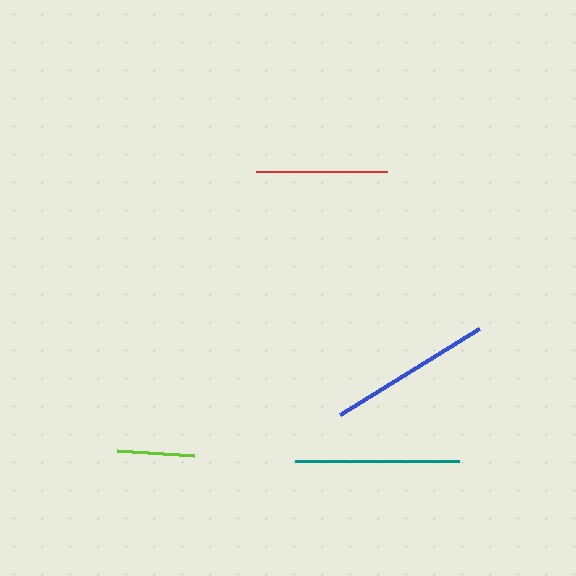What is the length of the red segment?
The red segment is approximately 131 pixels long.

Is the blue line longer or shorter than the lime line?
The blue line is longer than the lime line.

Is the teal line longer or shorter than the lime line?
The teal line is longer than the lime line.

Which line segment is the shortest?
The lime line is the shortest at approximately 77 pixels.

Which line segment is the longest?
The teal line is the longest at approximately 163 pixels.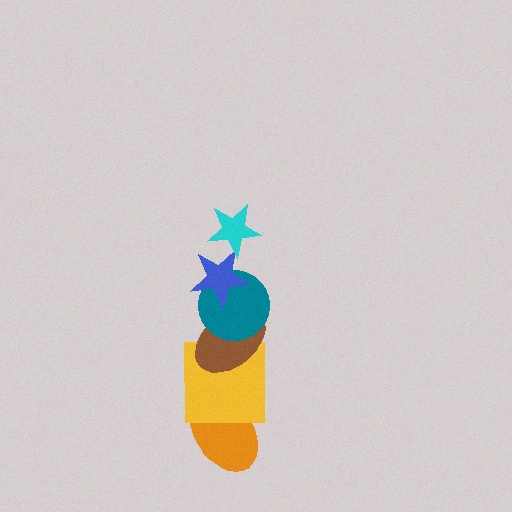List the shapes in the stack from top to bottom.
From top to bottom: the cyan star, the blue star, the teal circle, the brown ellipse, the yellow square, the orange ellipse.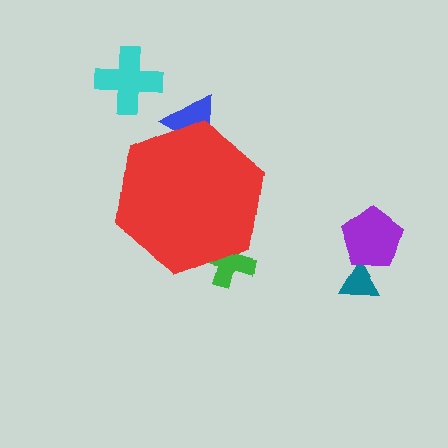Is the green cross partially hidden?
Yes, the green cross is partially hidden behind the red hexagon.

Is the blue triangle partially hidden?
Yes, the blue triangle is partially hidden behind the red hexagon.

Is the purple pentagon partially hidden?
No, the purple pentagon is fully visible.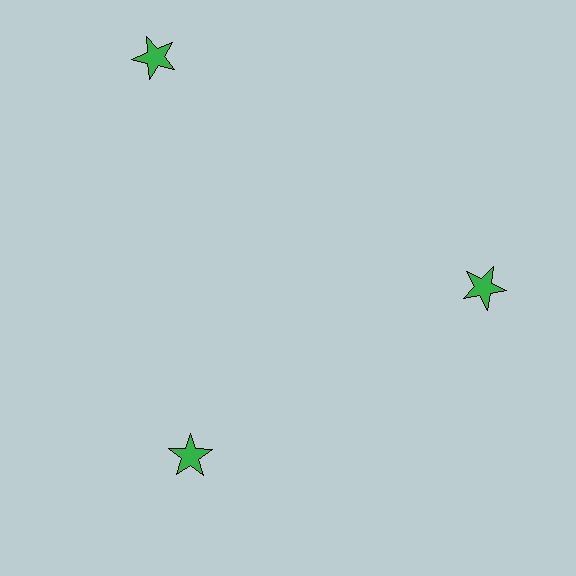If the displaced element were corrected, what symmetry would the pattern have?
It would have 3-fold rotational symmetry — the pattern would map onto itself every 120 degrees.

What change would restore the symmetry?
The symmetry would be restored by moving it inward, back onto the ring so that all 3 stars sit at equal angles and equal distance from the center.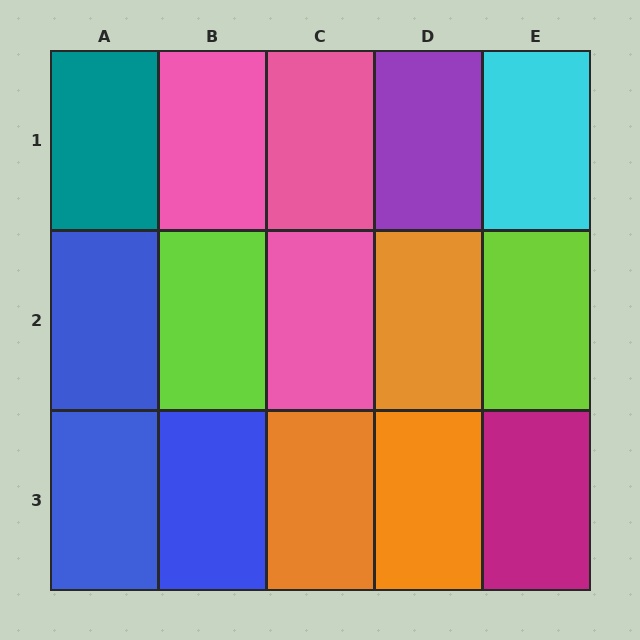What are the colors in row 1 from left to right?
Teal, pink, pink, purple, cyan.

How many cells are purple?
1 cell is purple.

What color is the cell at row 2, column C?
Pink.